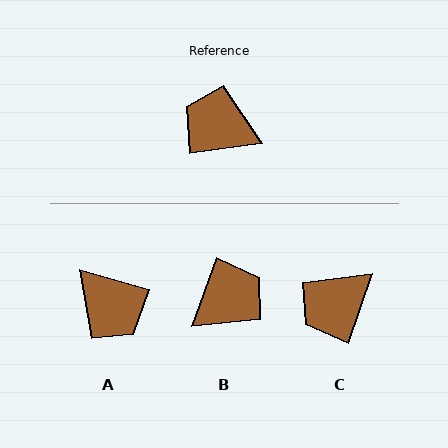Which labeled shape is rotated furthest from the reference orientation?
A, about 156 degrees away.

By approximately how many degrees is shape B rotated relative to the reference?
Approximately 118 degrees clockwise.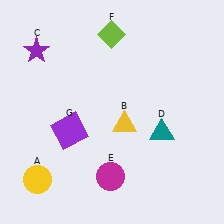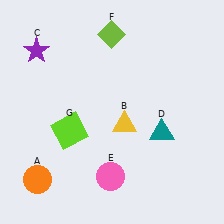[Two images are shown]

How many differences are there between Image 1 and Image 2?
There are 3 differences between the two images.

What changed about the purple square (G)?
In Image 1, G is purple. In Image 2, it changed to lime.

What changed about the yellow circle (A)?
In Image 1, A is yellow. In Image 2, it changed to orange.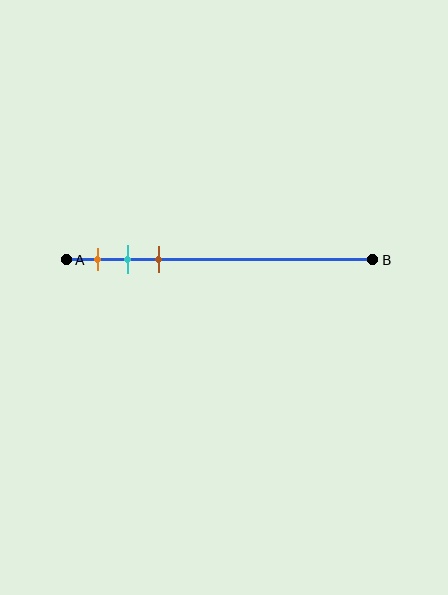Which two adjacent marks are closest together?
The cyan and brown marks are the closest adjacent pair.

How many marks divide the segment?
There are 3 marks dividing the segment.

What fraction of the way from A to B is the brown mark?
The brown mark is approximately 30% (0.3) of the way from A to B.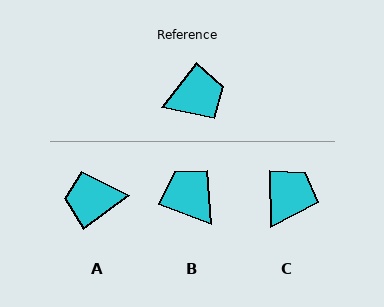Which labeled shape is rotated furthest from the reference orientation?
A, about 164 degrees away.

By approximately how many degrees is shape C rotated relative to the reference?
Approximately 39 degrees counter-clockwise.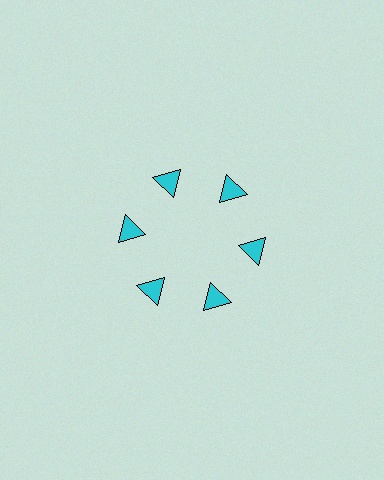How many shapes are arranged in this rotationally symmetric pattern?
There are 6 shapes, arranged in 6 groups of 1.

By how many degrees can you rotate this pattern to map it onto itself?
The pattern maps onto itself every 60 degrees of rotation.